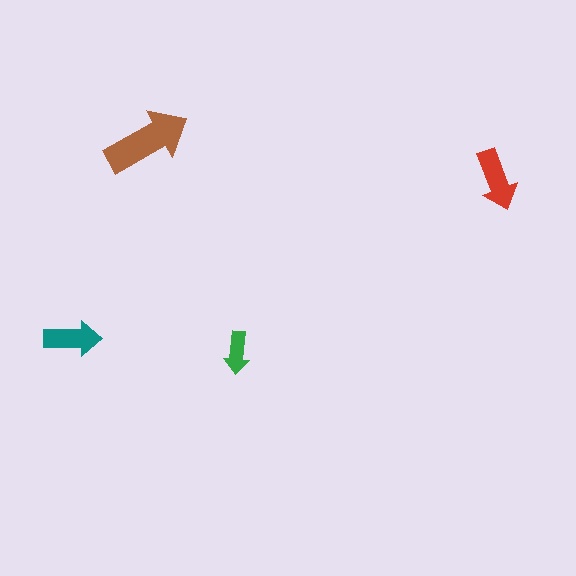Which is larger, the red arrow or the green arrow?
The red one.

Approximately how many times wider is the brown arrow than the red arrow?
About 1.5 times wider.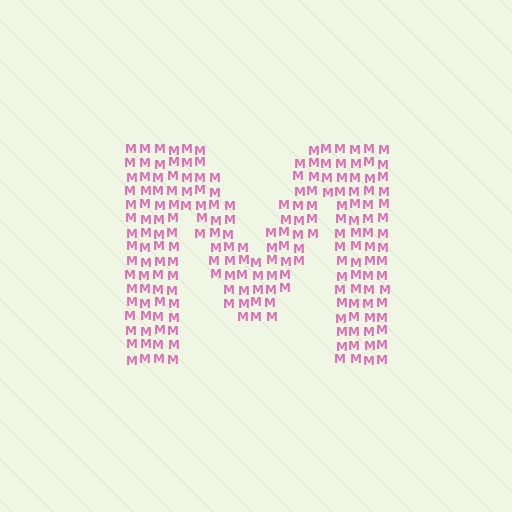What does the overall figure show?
The overall figure shows the letter M.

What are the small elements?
The small elements are letter M's.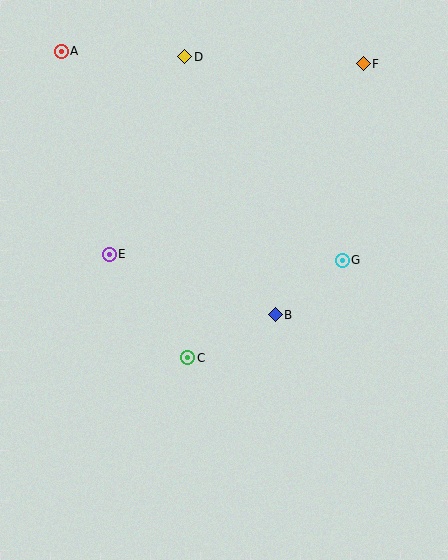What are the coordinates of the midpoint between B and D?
The midpoint between B and D is at (230, 186).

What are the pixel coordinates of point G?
Point G is at (342, 260).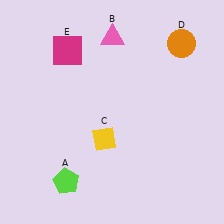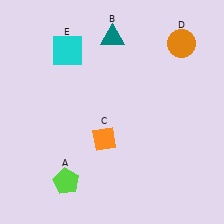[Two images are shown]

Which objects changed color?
B changed from pink to teal. C changed from yellow to orange. E changed from magenta to cyan.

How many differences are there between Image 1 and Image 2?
There are 3 differences between the two images.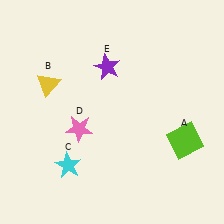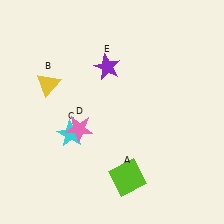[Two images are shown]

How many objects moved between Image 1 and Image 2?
2 objects moved between the two images.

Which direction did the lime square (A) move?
The lime square (A) moved left.